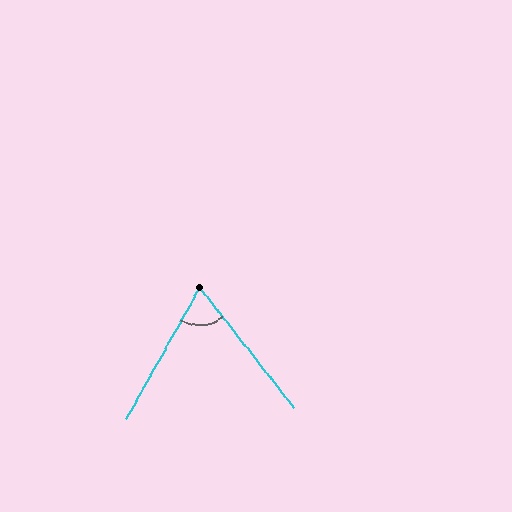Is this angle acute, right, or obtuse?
It is acute.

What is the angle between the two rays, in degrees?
Approximately 67 degrees.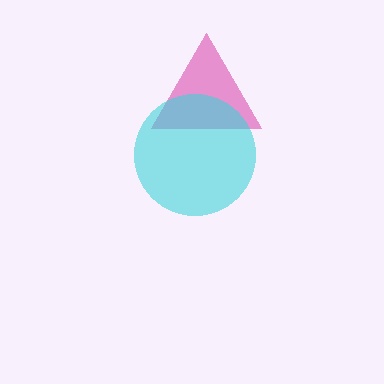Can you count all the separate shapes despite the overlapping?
Yes, there are 2 separate shapes.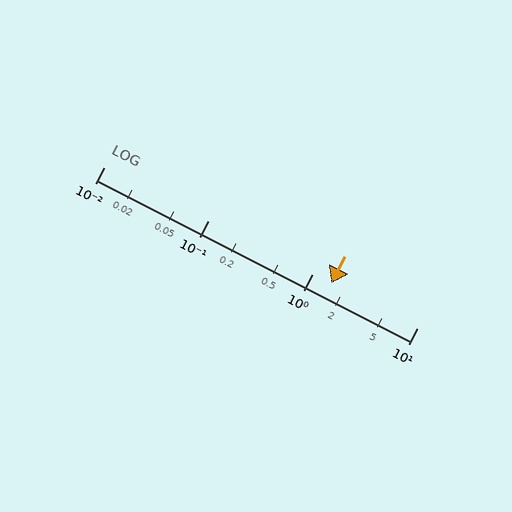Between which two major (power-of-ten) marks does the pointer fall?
The pointer is between 1 and 10.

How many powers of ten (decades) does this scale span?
The scale spans 3 decades, from 0.01 to 10.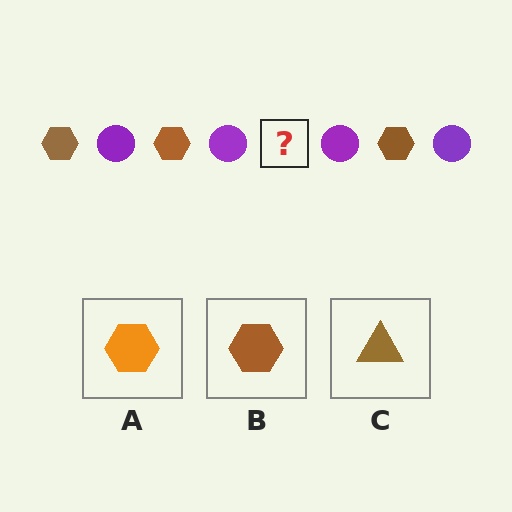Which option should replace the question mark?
Option B.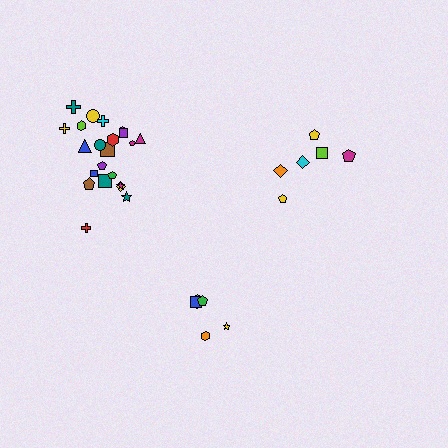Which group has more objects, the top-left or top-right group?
The top-left group.